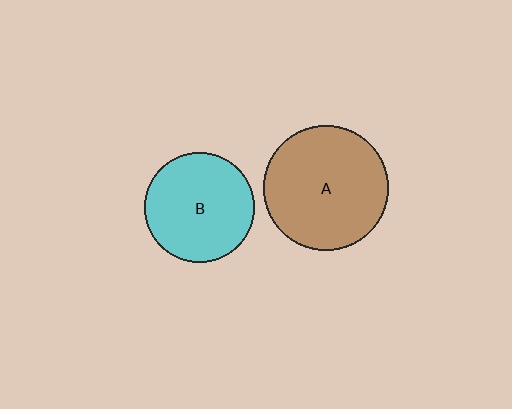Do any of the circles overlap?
No, none of the circles overlap.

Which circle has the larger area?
Circle A (brown).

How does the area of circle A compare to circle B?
Approximately 1.3 times.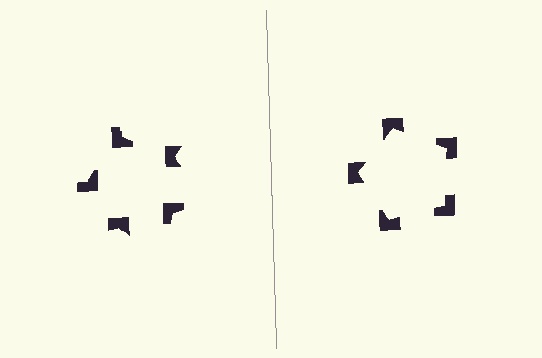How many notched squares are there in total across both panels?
10 — 5 on each side.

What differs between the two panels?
The notched squares are positioned identically on both sides; only the wedge orientations differ. On the right they align to a pentagon; on the left they are misaligned.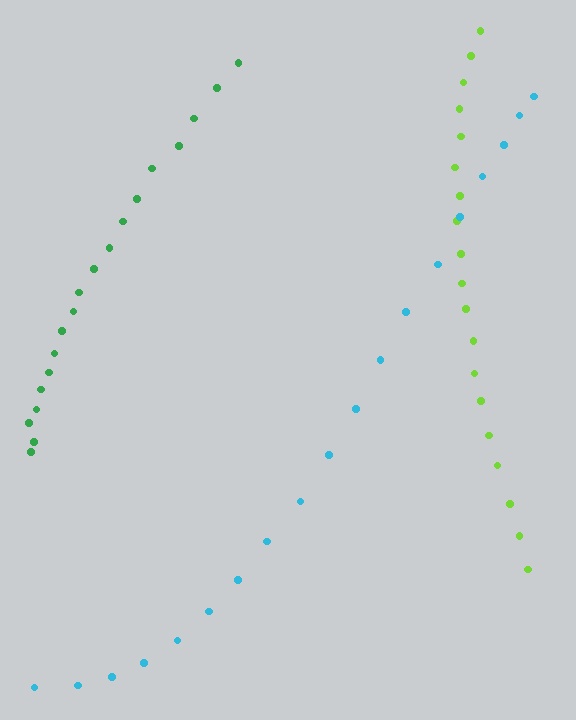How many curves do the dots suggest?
There are 3 distinct paths.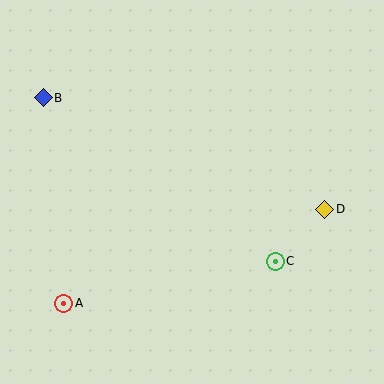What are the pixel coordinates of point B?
Point B is at (43, 98).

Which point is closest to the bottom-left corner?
Point A is closest to the bottom-left corner.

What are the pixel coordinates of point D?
Point D is at (325, 209).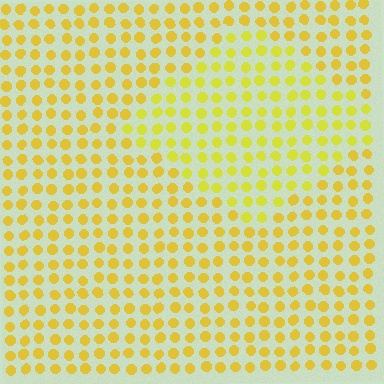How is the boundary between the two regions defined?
The boundary is defined purely by a slight shift in hue (about 15 degrees). Spacing, size, and orientation are identical on both sides.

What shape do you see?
I see a diamond.